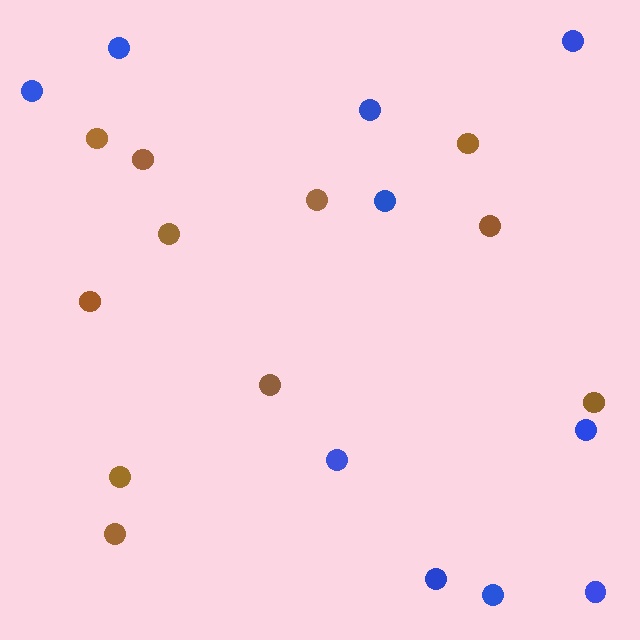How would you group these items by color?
There are 2 groups: one group of blue circles (10) and one group of brown circles (11).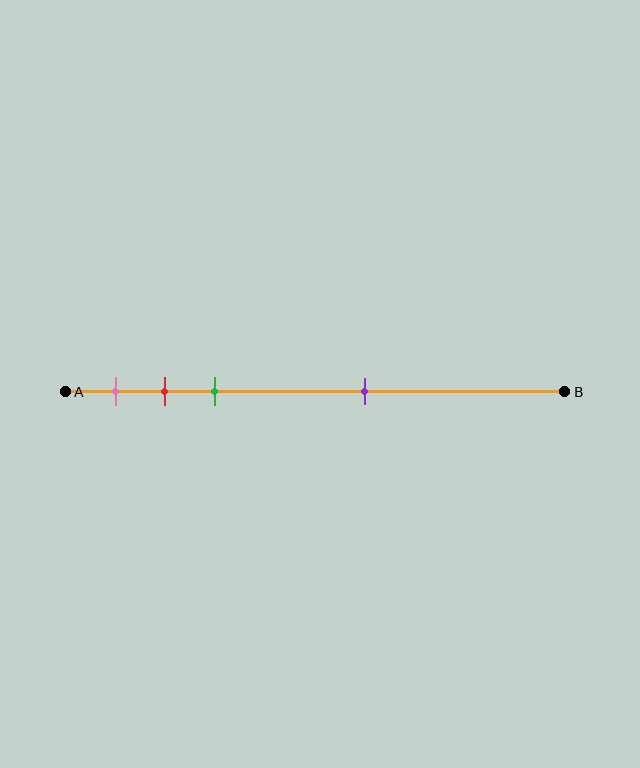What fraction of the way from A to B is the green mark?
The green mark is approximately 30% (0.3) of the way from A to B.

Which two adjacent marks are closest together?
The red and green marks are the closest adjacent pair.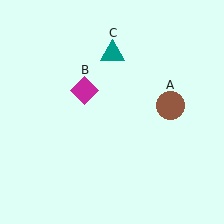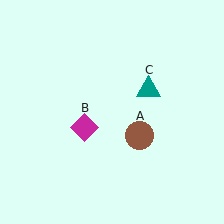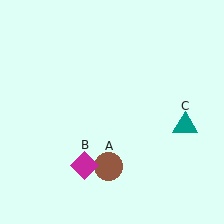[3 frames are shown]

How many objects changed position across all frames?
3 objects changed position: brown circle (object A), magenta diamond (object B), teal triangle (object C).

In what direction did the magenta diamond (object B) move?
The magenta diamond (object B) moved down.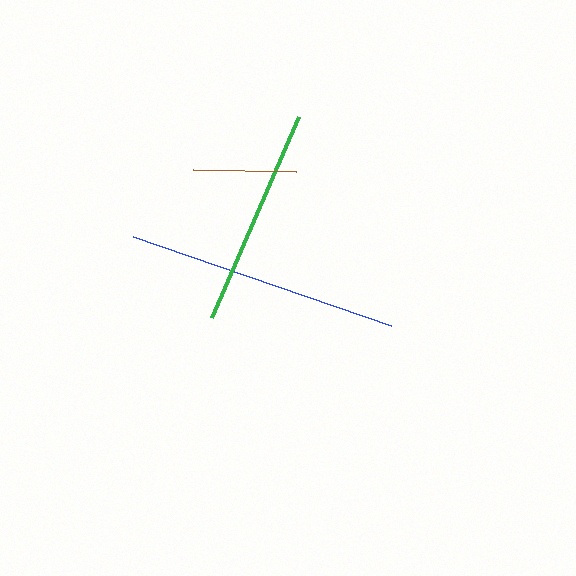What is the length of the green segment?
The green segment is approximately 219 pixels long.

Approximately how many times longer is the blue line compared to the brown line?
The blue line is approximately 2.6 times the length of the brown line.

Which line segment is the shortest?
The brown line is the shortest at approximately 103 pixels.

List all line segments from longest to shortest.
From longest to shortest: blue, green, brown.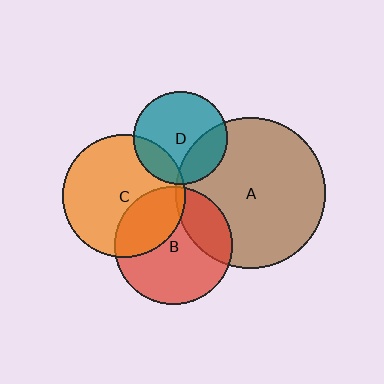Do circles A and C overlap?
Yes.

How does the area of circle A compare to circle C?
Approximately 1.5 times.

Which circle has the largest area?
Circle A (brown).